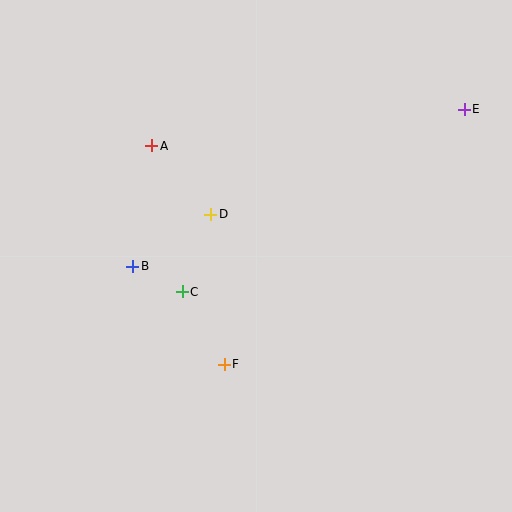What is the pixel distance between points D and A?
The distance between D and A is 90 pixels.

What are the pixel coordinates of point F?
Point F is at (224, 364).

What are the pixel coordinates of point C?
Point C is at (182, 292).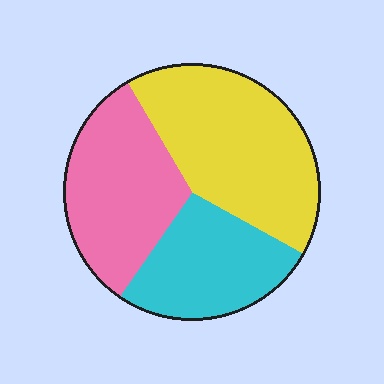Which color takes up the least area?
Cyan, at roughly 25%.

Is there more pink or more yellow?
Yellow.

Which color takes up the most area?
Yellow, at roughly 40%.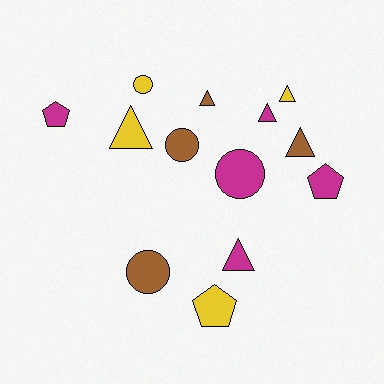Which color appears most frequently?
Magenta, with 5 objects.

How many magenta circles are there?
There is 1 magenta circle.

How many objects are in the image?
There are 13 objects.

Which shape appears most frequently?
Triangle, with 6 objects.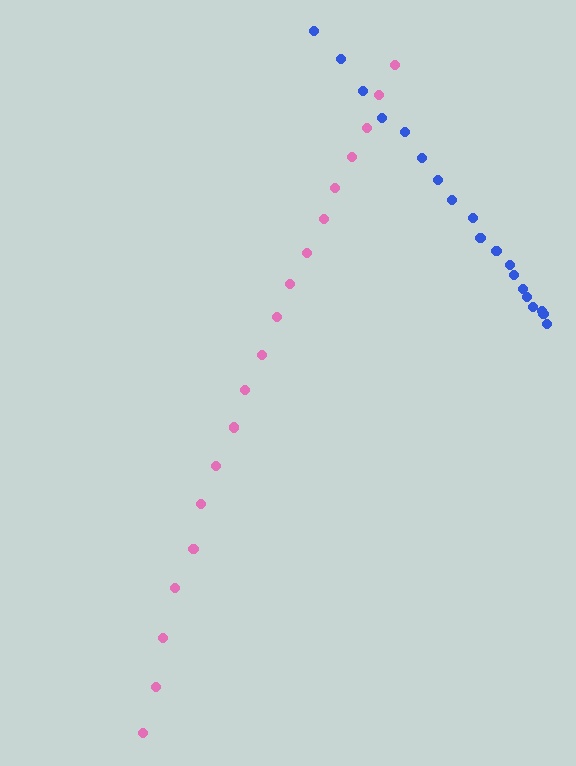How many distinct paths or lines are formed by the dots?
There are 2 distinct paths.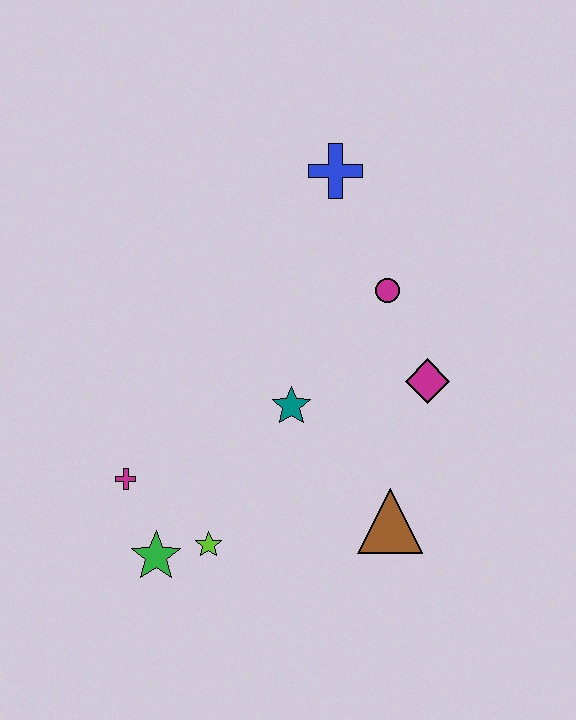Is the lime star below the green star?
No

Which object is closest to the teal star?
The magenta diamond is closest to the teal star.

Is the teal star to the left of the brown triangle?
Yes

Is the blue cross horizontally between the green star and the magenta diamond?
Yes